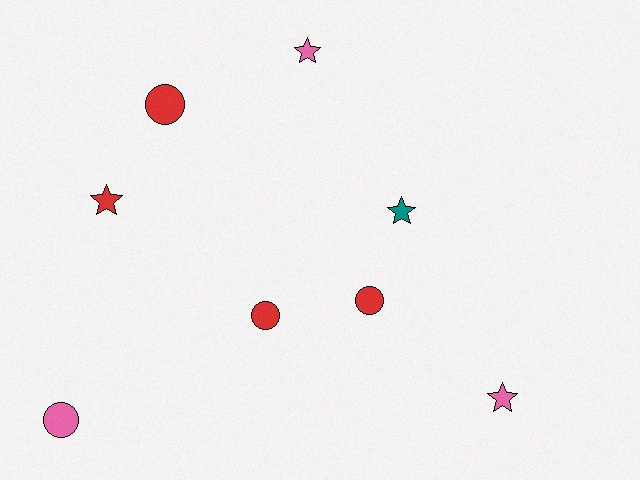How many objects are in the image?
There are 8 objects.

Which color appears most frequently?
Red, with 4 objects.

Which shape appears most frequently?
Star, with 4 objects.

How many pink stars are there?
There are 2 pink stars.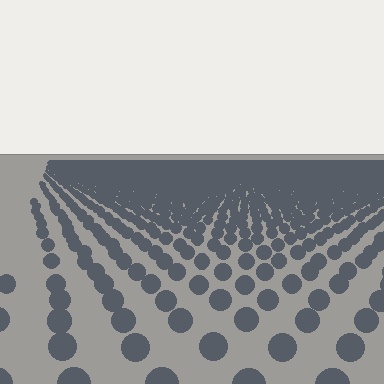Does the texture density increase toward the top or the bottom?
Density increases toward the top.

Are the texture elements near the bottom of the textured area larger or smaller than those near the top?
Larger. Near the bottom, elements are closer to the viewer and appear at a bigger on-screen size.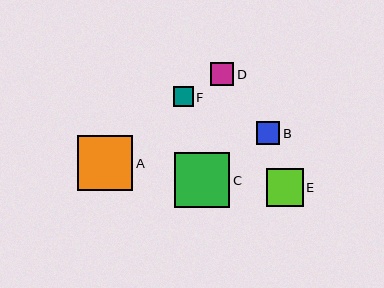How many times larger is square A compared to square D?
Square A is approximately 2.4 times the size of square D.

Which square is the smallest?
Square F is the smallest with a size of approximately 20 pixels.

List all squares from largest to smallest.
From largest to smallest: C, A, E, B, D, F.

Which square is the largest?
Square C is the largest with a size of approximately 55 pixels.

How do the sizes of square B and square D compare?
Square B and square D are approximately the same size.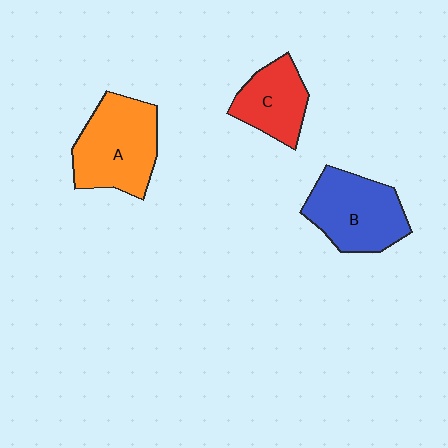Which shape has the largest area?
Shape A (orange).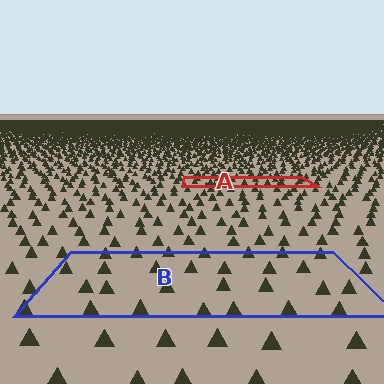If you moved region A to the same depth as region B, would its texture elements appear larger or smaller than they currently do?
They would appear larger. At a closer depth, the same texture elements are projected at a bigger on-screen size.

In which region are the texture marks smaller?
The texture marks are smaller in region A, because it is farther away.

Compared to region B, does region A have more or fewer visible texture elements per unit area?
Region A has more texture elements per unit area — they are packed more densely because it is farther away.